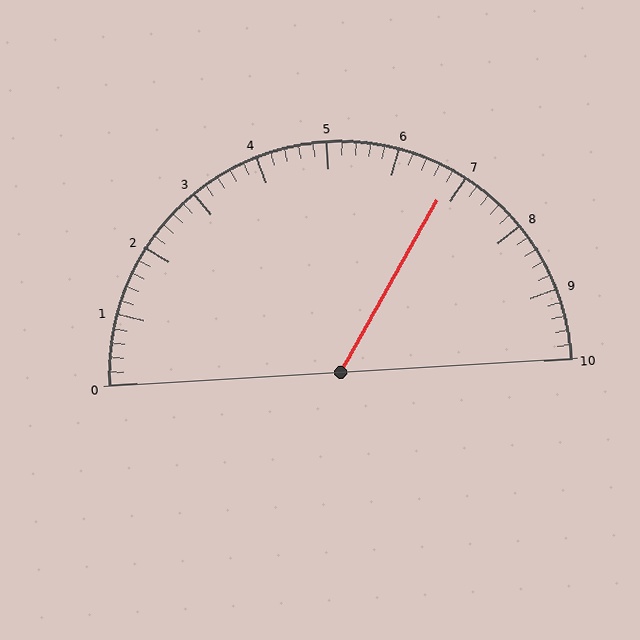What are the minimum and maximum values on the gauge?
The gauge ranges from 0 to 10.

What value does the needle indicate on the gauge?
The needle indicates approximately 6.8.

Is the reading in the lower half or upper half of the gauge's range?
The reading is in the upper half of the range (0 to 10).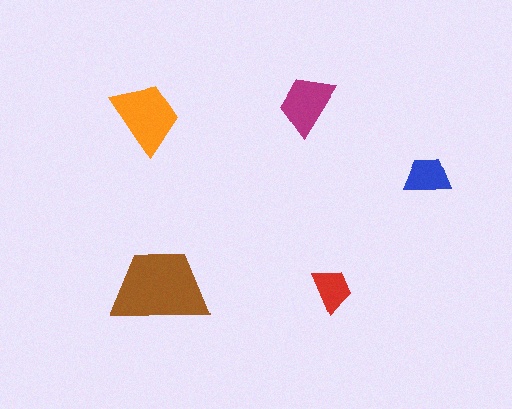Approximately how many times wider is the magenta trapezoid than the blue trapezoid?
About 1.5 times wider.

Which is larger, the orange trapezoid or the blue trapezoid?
The orange one.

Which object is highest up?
The magenta trapezoid is topmost.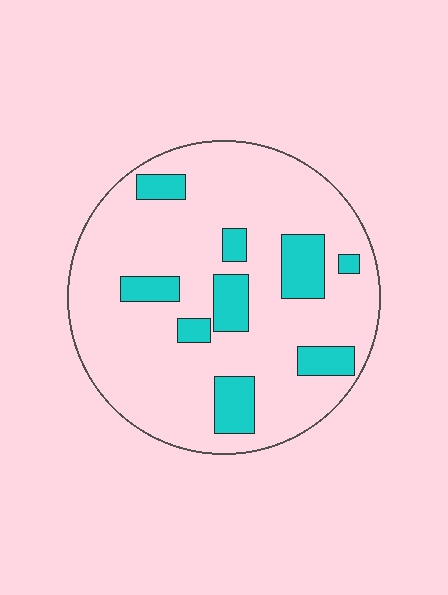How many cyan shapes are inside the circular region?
9.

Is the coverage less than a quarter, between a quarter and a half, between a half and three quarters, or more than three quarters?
Less than a quarter.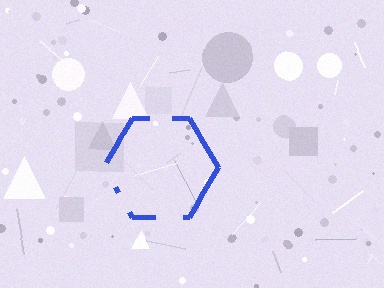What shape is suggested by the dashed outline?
The dashed outline suggests a hexagon.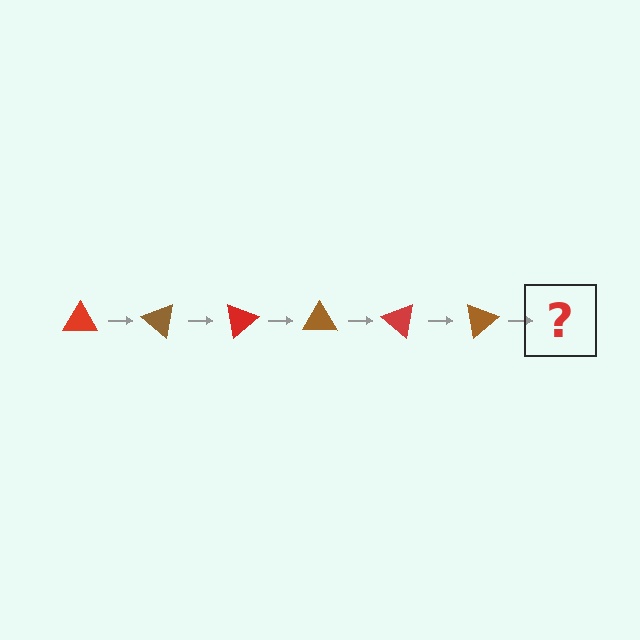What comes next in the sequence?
The next element should be a red triangle, rotated 240 degrees from the start.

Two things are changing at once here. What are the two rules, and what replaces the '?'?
The two rules are that it rotates 40 degrees each step and the color cycles through red and brown. The '?' should be a red triangle, rotated 240 degrees from the start.